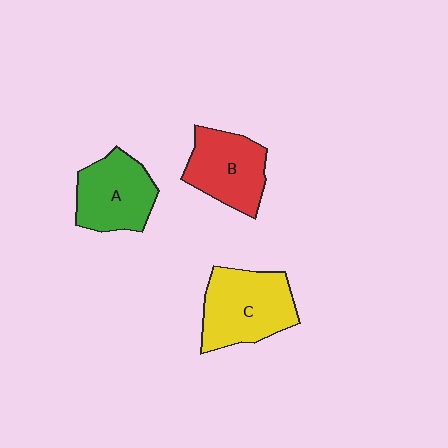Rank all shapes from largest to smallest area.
From largest to smallest: C (yellow), A (green), B (red).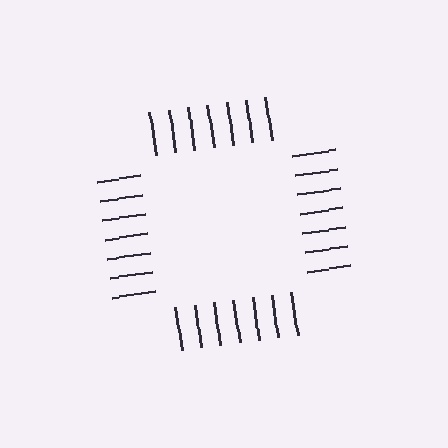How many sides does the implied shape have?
4 sides — the line-ends trace a square.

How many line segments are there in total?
28 — 7 along each of the 4 edges.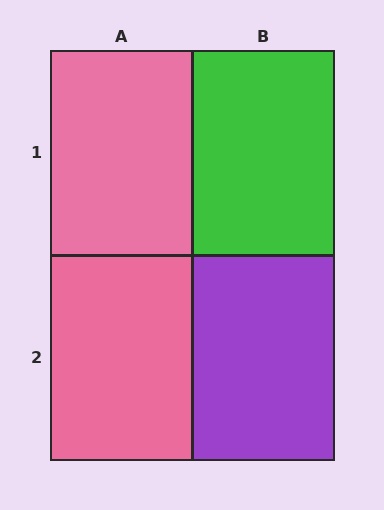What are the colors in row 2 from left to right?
Pink, purple.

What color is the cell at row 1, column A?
Pink.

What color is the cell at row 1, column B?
Green.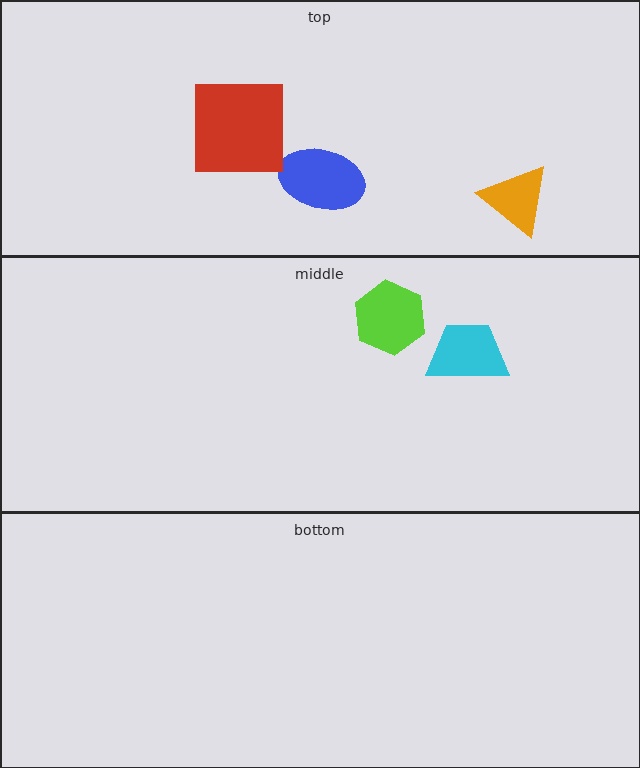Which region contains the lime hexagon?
The middle region.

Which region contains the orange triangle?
The top region.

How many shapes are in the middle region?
2.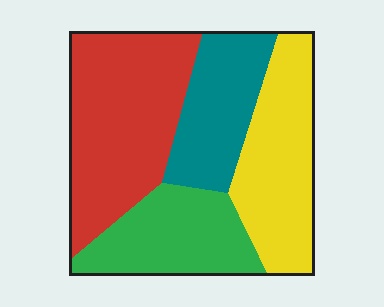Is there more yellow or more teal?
Yellow.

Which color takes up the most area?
Red, at roughly 35%.